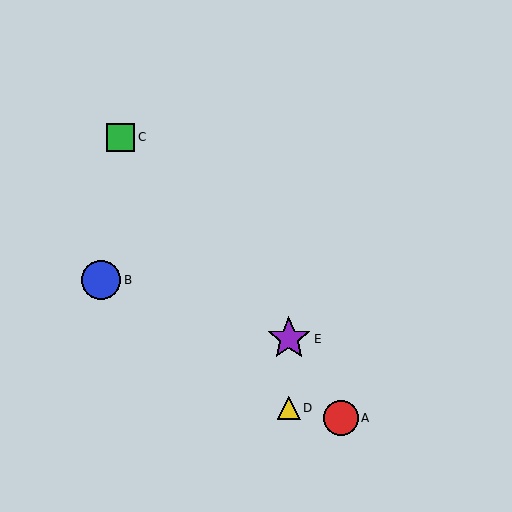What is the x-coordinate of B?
Object B is at x≈101.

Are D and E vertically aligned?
Yes, both are at x≈289.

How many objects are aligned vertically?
2 objects (D, E) are aligned vertically.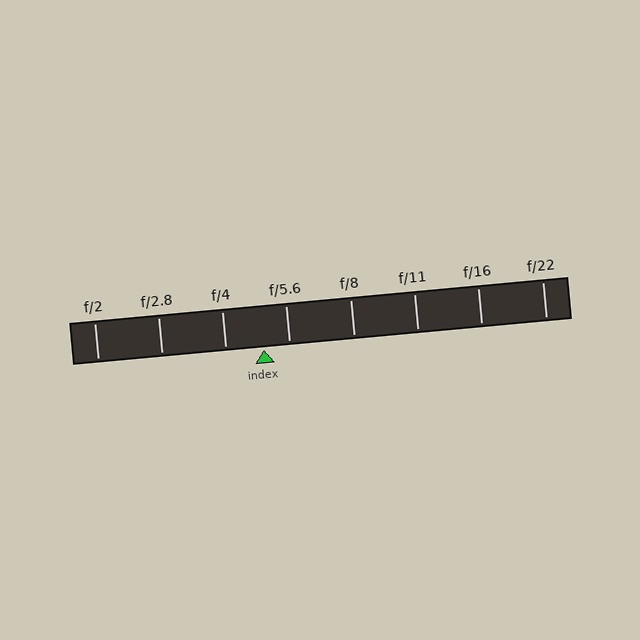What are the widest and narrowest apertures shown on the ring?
The widest aperture shown is f/2 and the narrowest is f/22.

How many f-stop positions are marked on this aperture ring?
There are 8 f-stop positions marked.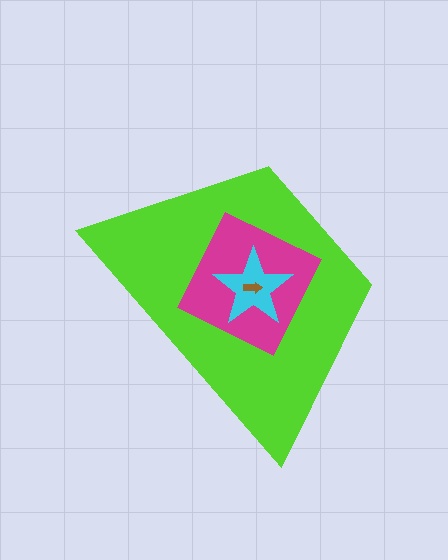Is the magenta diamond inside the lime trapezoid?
Yes.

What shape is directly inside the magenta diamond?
The cyan star.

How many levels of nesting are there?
4.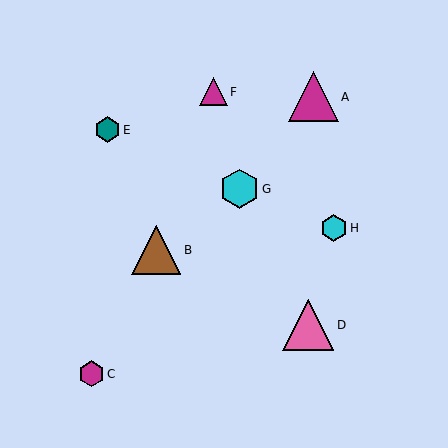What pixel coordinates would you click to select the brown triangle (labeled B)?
Click at (156, 250) to select the brown triangle B.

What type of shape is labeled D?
Shape D is a pink triangle.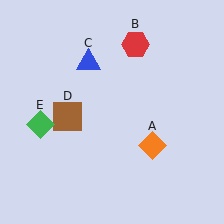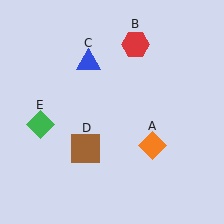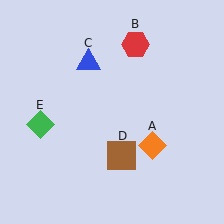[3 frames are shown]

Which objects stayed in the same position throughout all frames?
Orange diamond (object A) and red hexagon (object B) and blue triangle (object C) and green diamond (object E) remained stationary.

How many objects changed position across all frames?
1 object changed position: brown square (object D).